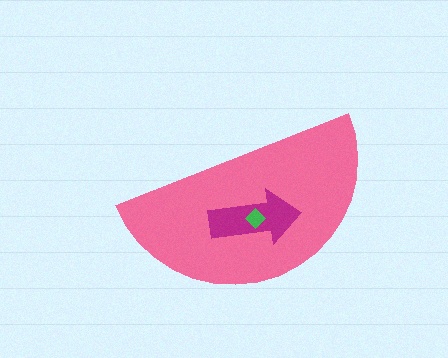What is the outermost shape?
The pink semicircle.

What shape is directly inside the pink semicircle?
The magenta arrow.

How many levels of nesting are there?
3.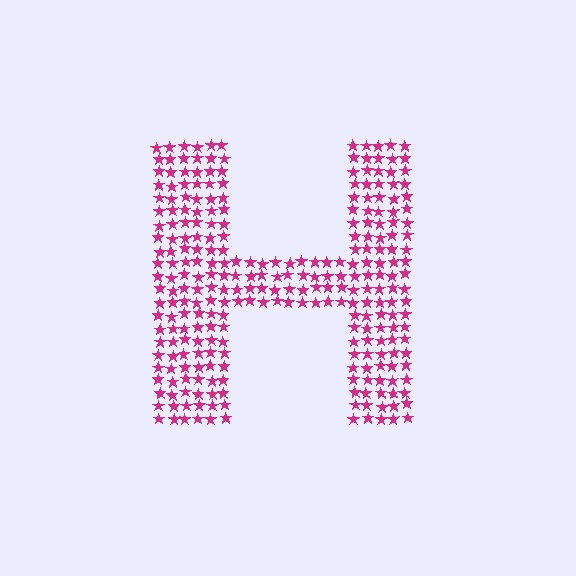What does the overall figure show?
The overall figure shows the letter H.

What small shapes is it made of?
It is made of small stars.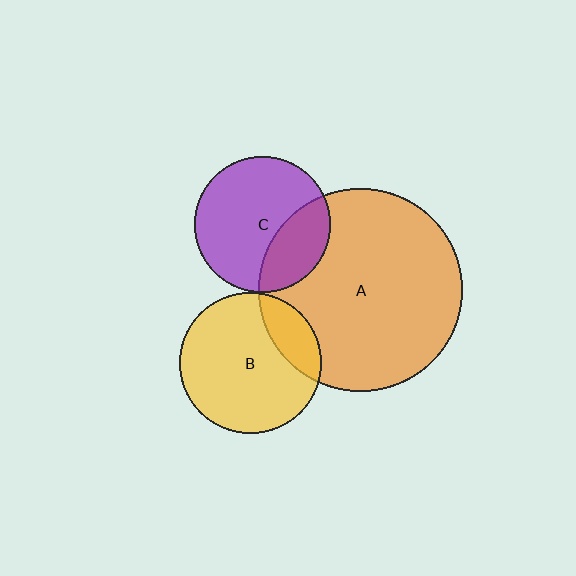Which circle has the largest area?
Circle A (orange).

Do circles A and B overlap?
Yes.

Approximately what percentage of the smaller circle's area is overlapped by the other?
Approximately 20%.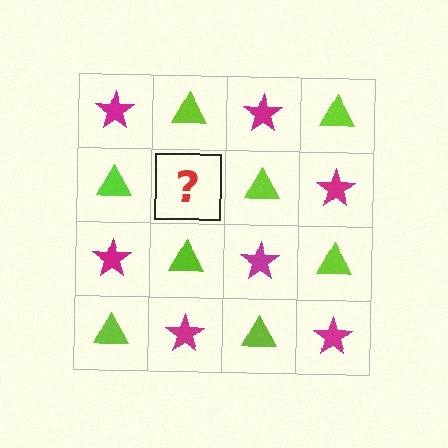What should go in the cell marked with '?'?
The missing cell should contain a magenta star.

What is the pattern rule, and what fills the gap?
The rule is that it alternates magenta star and lime triangle in a checkerboard pattern. The gap should be filled with a magenta star.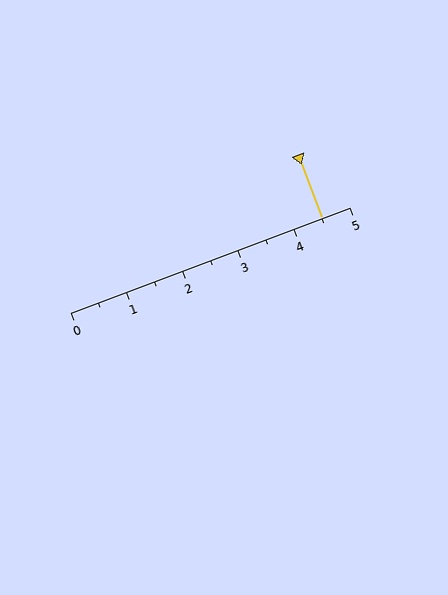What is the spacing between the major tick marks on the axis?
The major ticks are spaced 1 apart.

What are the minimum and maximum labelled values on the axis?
The axis runs from 0 to 5.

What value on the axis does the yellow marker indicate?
The marker indicates approximately 4.5.